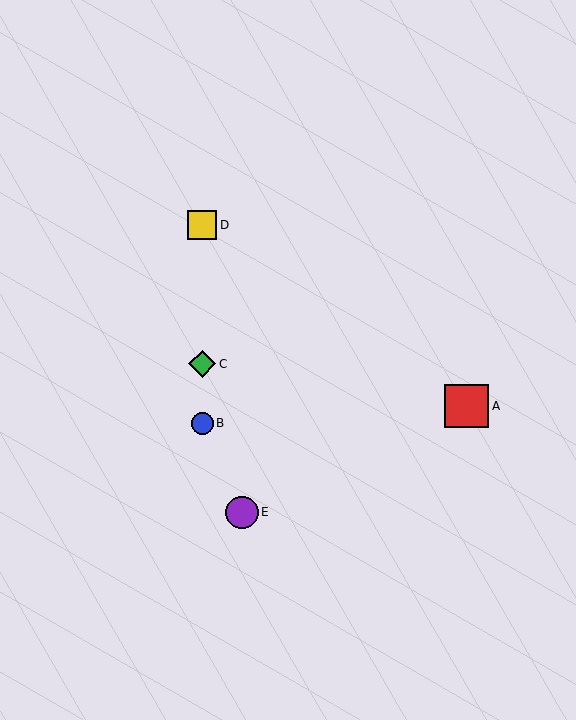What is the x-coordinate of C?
Object C is at x≈202.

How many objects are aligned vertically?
3 objects (B, C, D) are aligned vertically.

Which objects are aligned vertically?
Objects B, C, D are aligned vertically.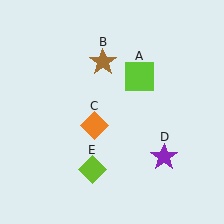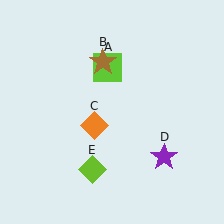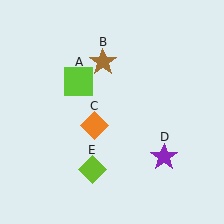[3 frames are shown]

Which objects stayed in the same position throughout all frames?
Brown star (object B) and orange diamond (object C) and purple star (object D) and lime diamond (object E) remained stationary.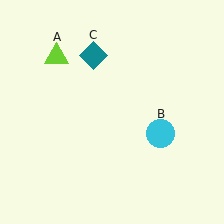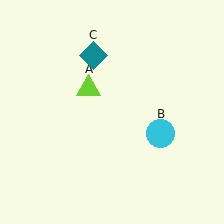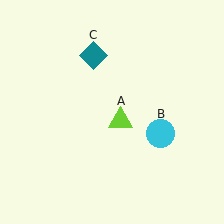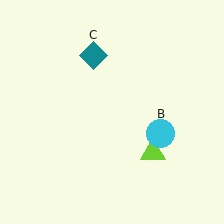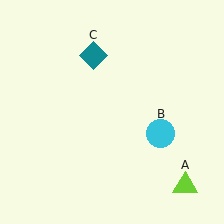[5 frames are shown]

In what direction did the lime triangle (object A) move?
The lime triangle (object A) moved down and to the right.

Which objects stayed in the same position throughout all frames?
Cyan circle (object B) and teal diamond (object C) remained stationary.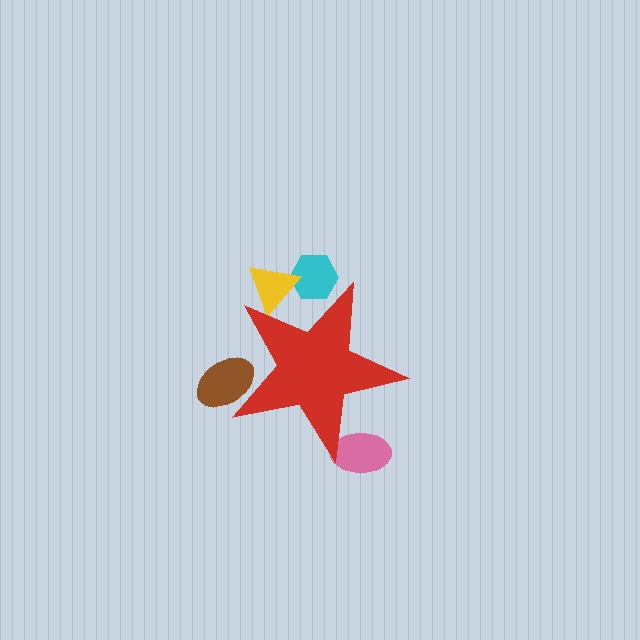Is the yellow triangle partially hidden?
Yes, the yellow triangle is partially hidden behind the red star.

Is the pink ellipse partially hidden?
Yes, the pink ellipse is partially hidden behind the red star.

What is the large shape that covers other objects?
A red star.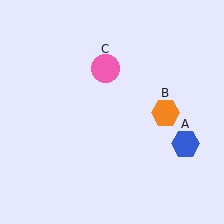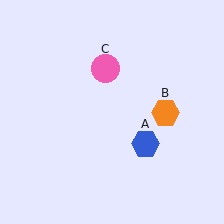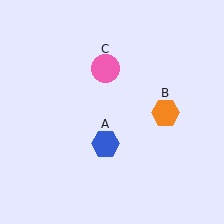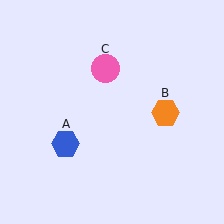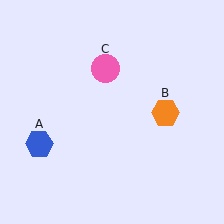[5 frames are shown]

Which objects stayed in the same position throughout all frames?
Orange hexagon (object B) and pink circle (object C) remained stationary.